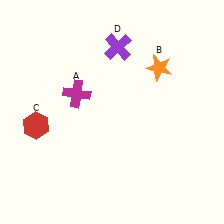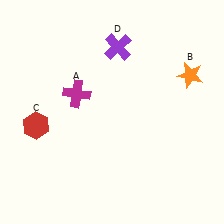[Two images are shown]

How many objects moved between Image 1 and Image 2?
1 object moved between the two images.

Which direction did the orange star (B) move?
The orange star (B) moved right.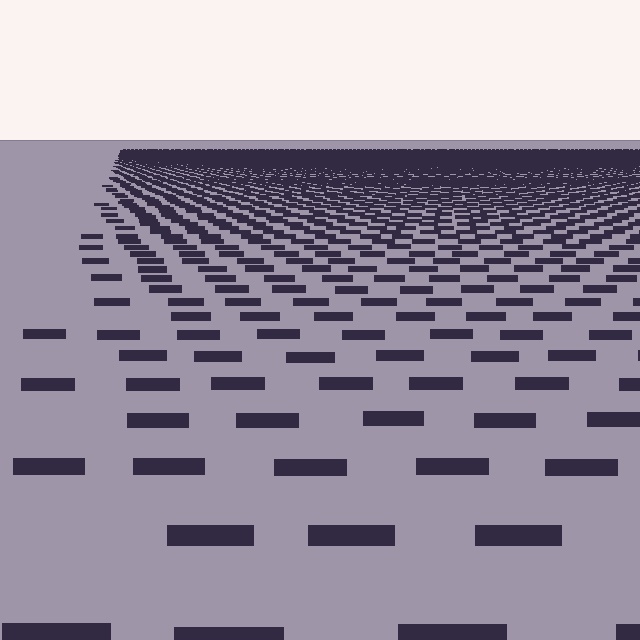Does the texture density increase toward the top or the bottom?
Density increases toward the top.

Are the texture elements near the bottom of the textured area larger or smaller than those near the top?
Larger. Near the bottom, elements are closer to the viewer and appear at a bigger on-screen size.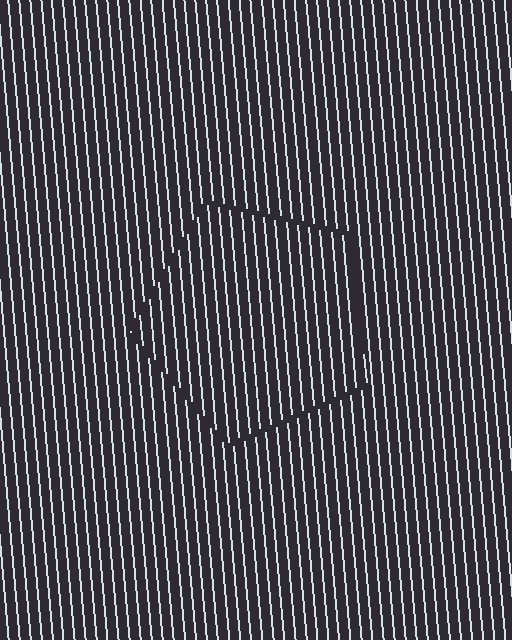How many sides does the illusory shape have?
5 sides — the line-ends trace a pentagon.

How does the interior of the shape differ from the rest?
The interior of the shape contains the same grating, shifted by half a period — the contour is defined by the phase discontinuity where line-ends from the inner and outer gratings abut.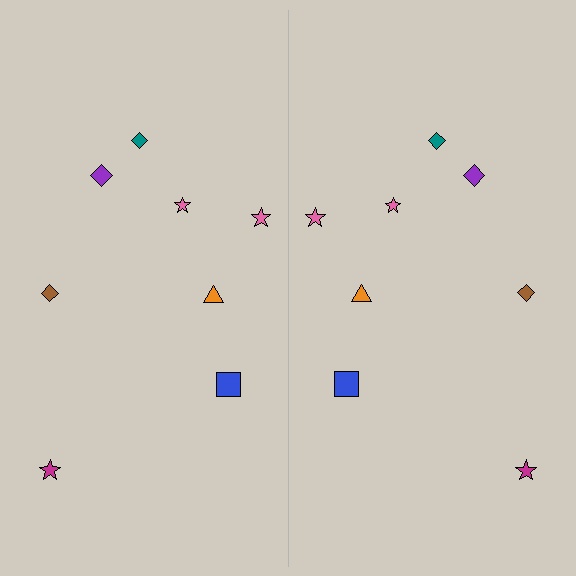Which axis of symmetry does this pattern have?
The pattern has a vertical axis of symmetry running through the center of the image.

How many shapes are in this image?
There are 16 shapes in this image.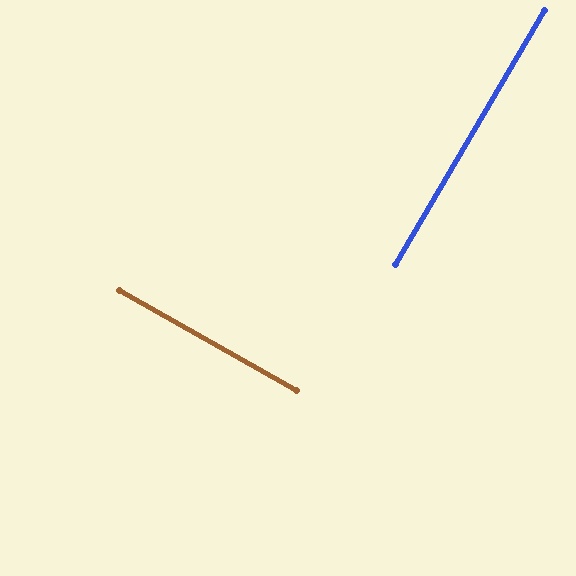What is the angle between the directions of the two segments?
Approximately 89 degrees.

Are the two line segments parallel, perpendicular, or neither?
Perpendicular — they meet at approximately 89°.